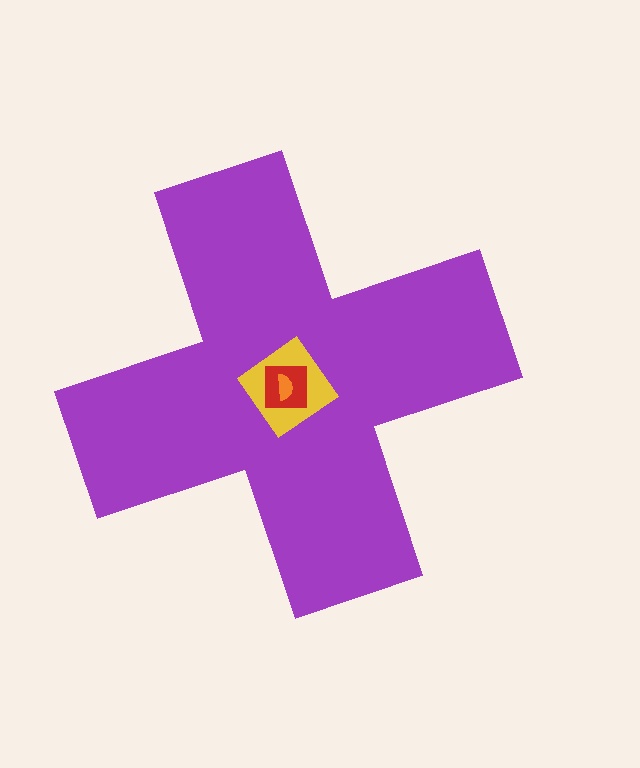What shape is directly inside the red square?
The orange semicircle.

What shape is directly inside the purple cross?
The yellow diamond.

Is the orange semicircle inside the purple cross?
Yes.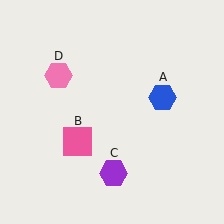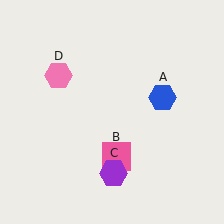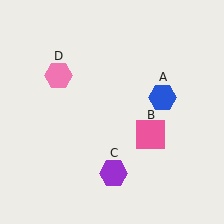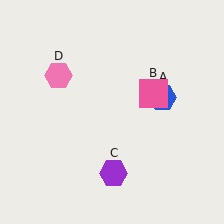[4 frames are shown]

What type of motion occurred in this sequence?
The pink square (object B) rotated counterclockwise around the center of the scene.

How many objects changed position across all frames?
1 object changed position: pink square (object B).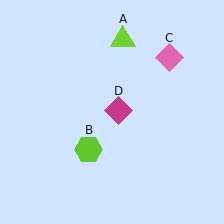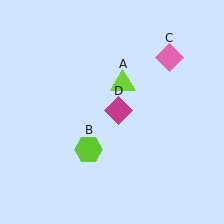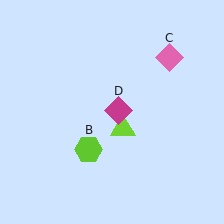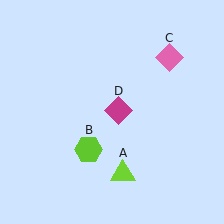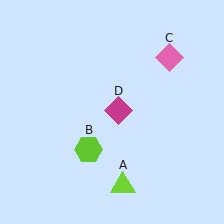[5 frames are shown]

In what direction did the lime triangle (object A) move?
The lime triangle (object A) moved down.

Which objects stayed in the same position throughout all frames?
Lime hexagon (object B) and pink diamond (object C) and magenta diamond (object D) remained stationary.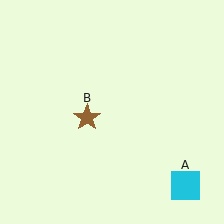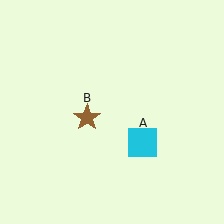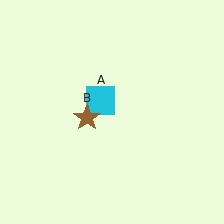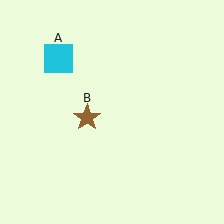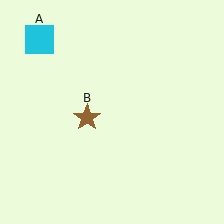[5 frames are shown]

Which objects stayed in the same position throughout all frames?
Brown star (object B) remained stationary.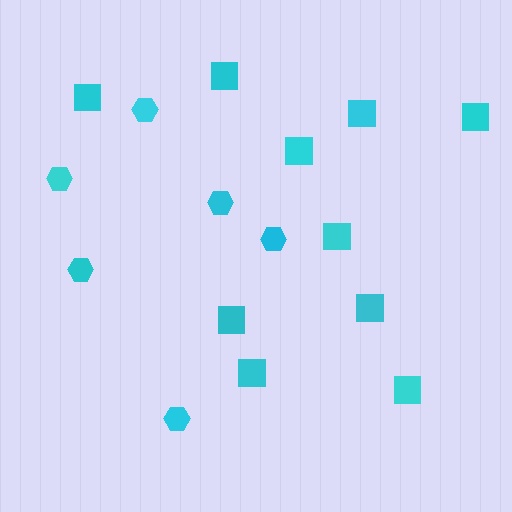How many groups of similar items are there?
There are 2 groups: one group of squares (10) and one group of hexagons (6).